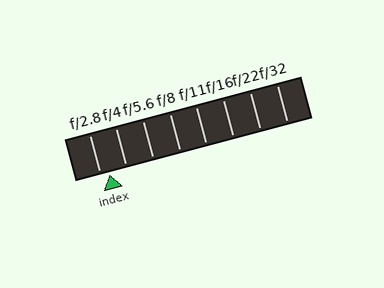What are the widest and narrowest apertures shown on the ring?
The widest aperture shown is f/2.8 and the narrowest is f/32.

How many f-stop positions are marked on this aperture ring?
There are 8 f-stop positions marked.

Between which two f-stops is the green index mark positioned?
The index mark is between f/2.8 and f/4.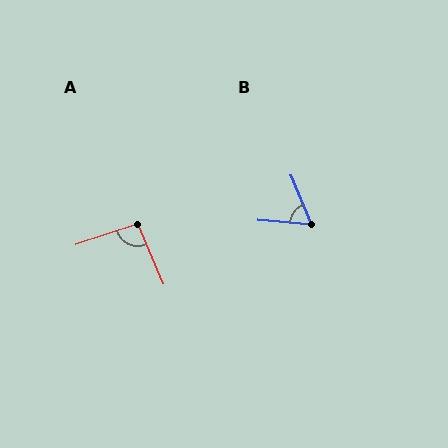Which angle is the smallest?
B, at approximately 62 degrees.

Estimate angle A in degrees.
Approximately 95 degrees.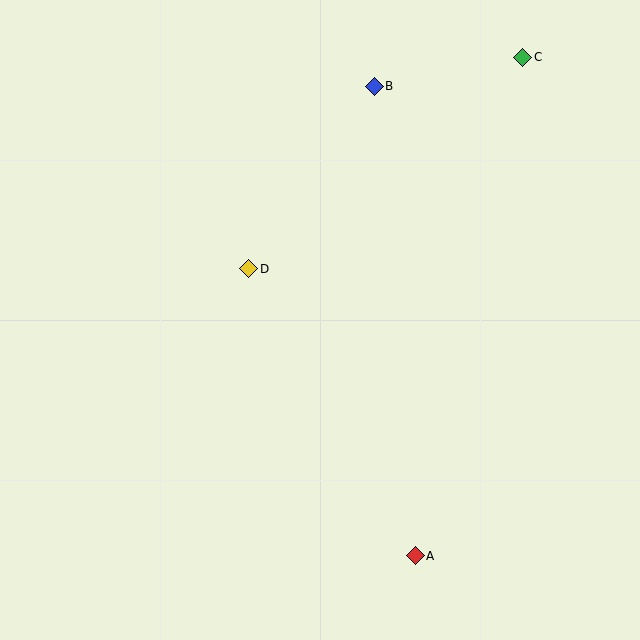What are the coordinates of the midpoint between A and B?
The midpoint between A and B is at (395, 321).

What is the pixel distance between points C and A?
The distance between C and A is 510 pixels.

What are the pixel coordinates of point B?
Point B is at (374, 86).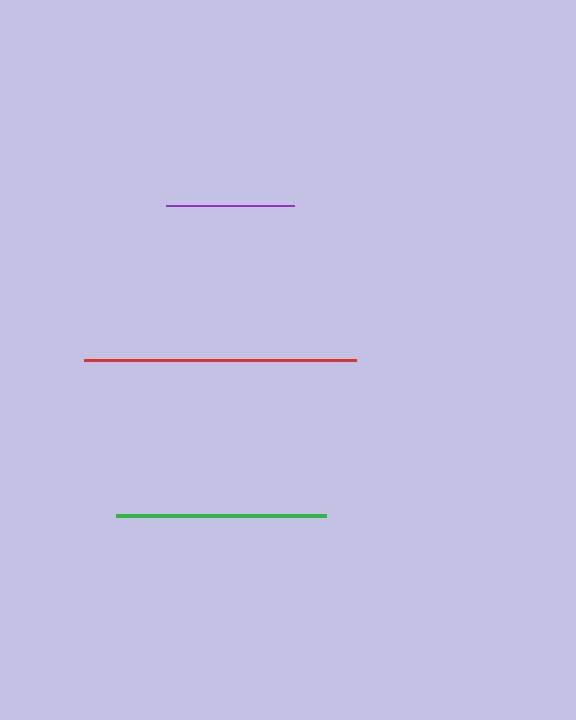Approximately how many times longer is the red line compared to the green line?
The red line is approximately 1.3 times the length of the green line.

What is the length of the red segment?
The red segment is approximately 273 pixels long.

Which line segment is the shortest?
The purple line is the shortest at approximately 128 pixels.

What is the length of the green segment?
The green segment is approximately 210 pixels long.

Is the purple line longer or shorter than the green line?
The green line is longer than the purple line.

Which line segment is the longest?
The red line is the longest at approximately 273 pixels.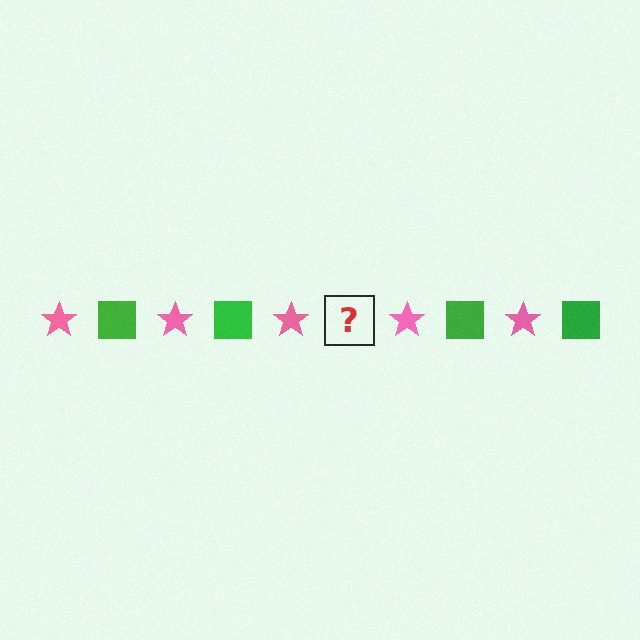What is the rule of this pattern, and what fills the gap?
The rule is that the pattern alternates between pink star and green square. The gap should be filled with a green square.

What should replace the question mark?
The question mark should be replaced with a green square.